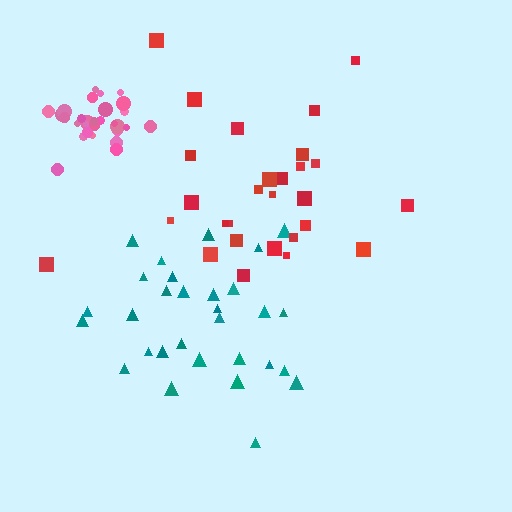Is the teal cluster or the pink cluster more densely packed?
Pink.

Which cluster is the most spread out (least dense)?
Red.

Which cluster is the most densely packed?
Pink.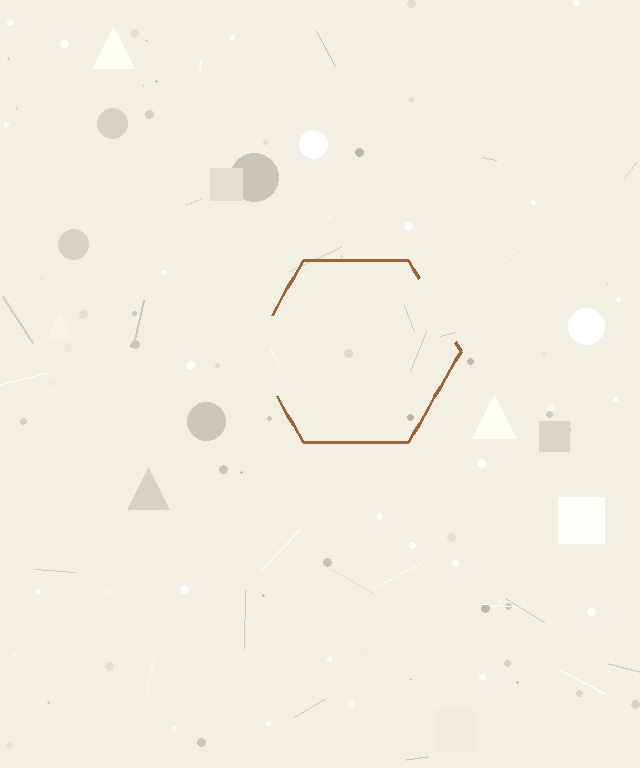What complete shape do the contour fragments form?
The contour fragments form a hexagon.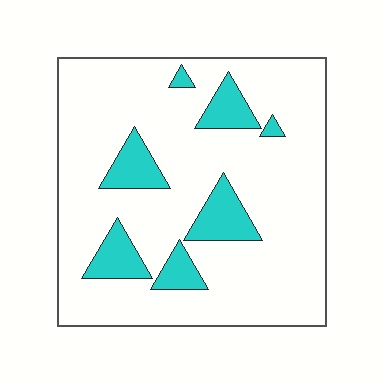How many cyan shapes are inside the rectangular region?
7.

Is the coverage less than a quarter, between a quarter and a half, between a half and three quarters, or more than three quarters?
Less than a quarter.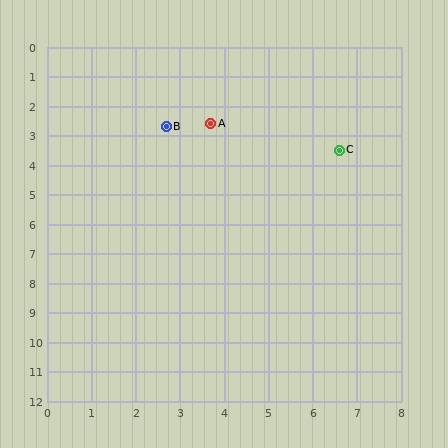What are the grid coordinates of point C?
Point C is at approximately (6.6, 3.5).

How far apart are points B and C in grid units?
Points B and C are about 4.0 grid units apart.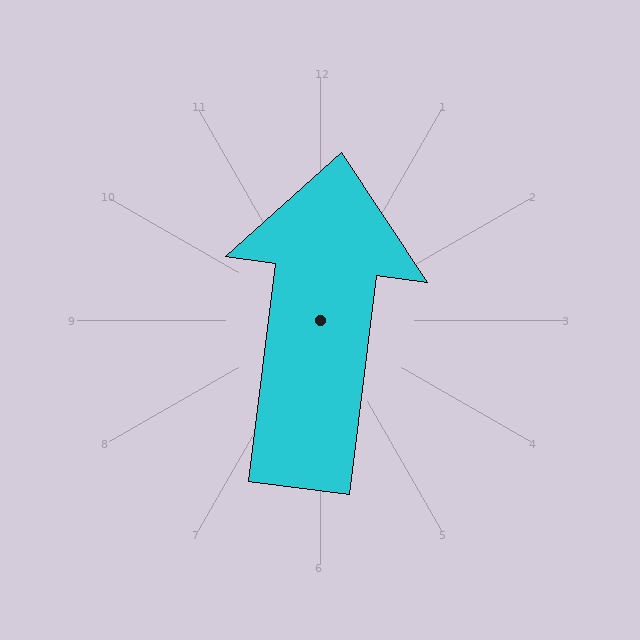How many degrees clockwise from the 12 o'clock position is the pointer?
Approximately 7 degrees.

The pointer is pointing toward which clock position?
Roughly 12 o'clock.